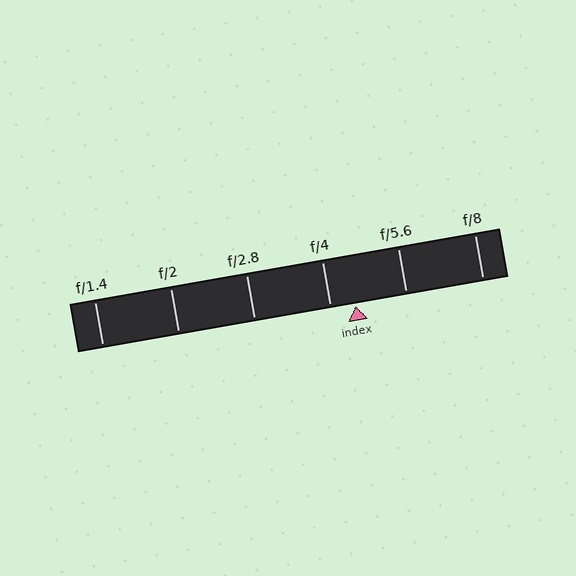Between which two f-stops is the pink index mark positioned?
The index mark is between f/4 and f/5.6.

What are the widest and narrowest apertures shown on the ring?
The widest aperture shown is f/1.4 and the narrowest is f/8.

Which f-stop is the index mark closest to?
The index mark is closest to f/4.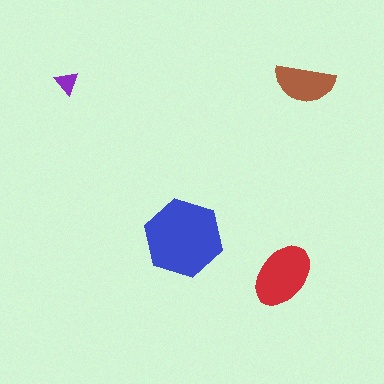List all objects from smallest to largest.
The purple triangle, the brown semicircle, the red ellipse, the blue hexagon.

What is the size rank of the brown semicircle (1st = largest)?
3rd.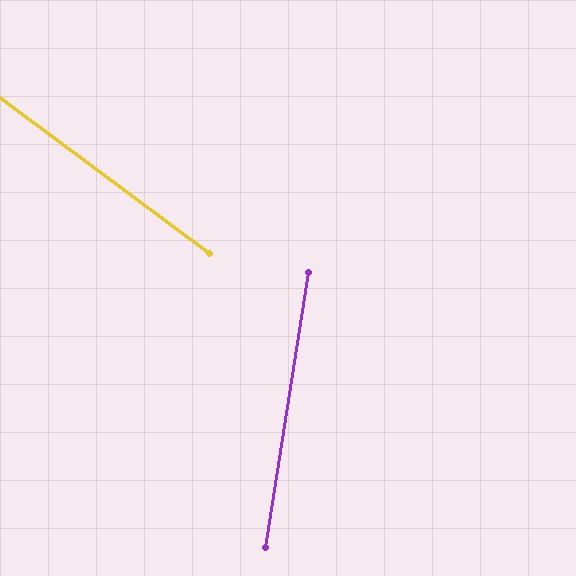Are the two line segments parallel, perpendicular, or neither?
Neither parallel nor perpendicular — they differ by about 62°.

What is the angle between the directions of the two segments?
Approximately 62 degrees.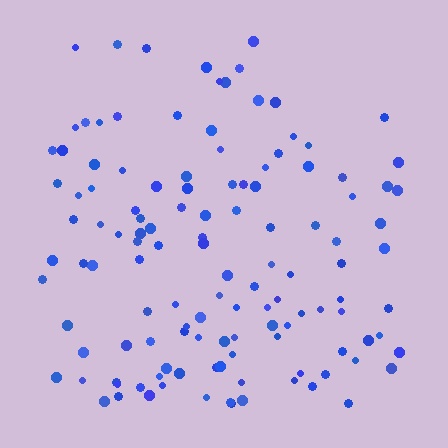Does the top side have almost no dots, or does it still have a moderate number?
Still a moderate number, just noticeably fewer than the bottom.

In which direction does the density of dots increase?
From top to bottom, with the bottom side densest.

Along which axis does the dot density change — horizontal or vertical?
Vertical.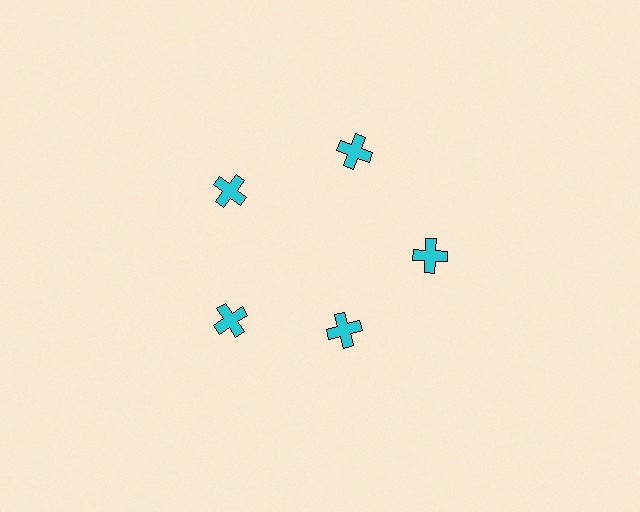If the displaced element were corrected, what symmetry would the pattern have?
It would have 5-fold rotational symmetry — the pattern would map onto itself every 72 degrees.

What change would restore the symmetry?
The symmetry would be restored by moving it outward, back onto the ring so that all 5 crosses sit at equal angles and equal distance from the center.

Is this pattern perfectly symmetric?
No. The 5 cyan crosses are arranged in a ring, but one element near the 5 o'clock position is pulled inward toward the center, breaking the 5-fold rotational symmetry.